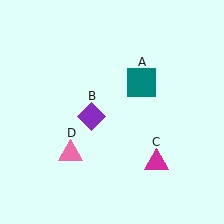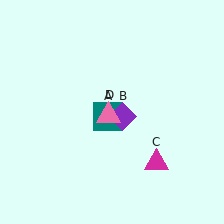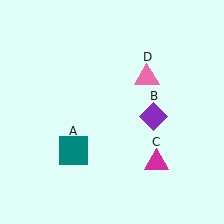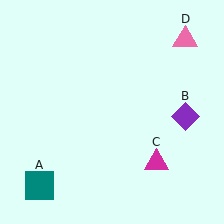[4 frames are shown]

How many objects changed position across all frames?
3 objects changed position: teal square (object A), purple diamond (object B), pink triangle (object D).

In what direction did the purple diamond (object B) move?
The purple diamond (object B) moved right.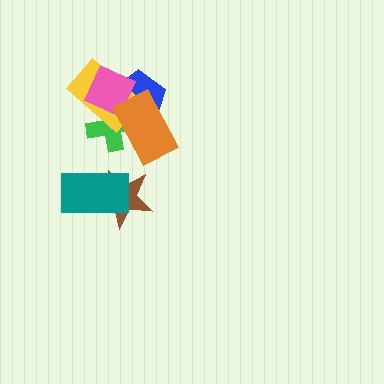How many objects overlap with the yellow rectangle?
4 objects overlap with the yellow rectangle.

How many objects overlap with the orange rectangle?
4 objects overlap with the orange rectangle.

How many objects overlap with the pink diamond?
4 objects overlap with the pink diamond.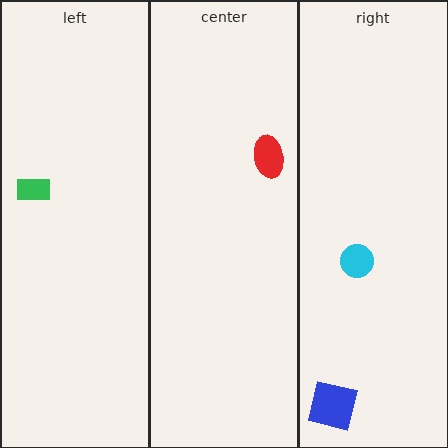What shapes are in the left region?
The green rectangle.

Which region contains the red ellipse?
The center region.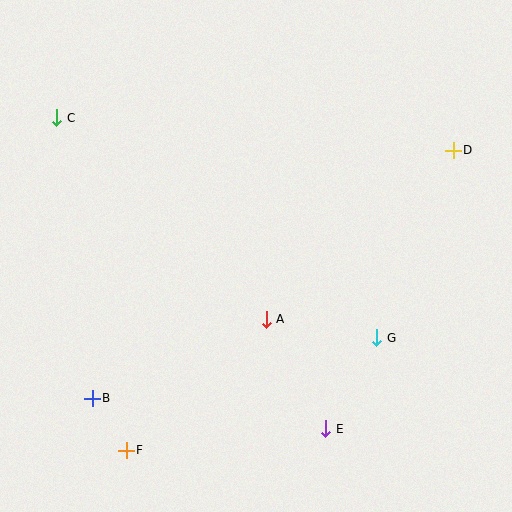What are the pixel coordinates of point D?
Point D is at (453, 150).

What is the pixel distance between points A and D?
The distance between A and D is 252 pixels.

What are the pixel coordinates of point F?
Point F is at (126, 450).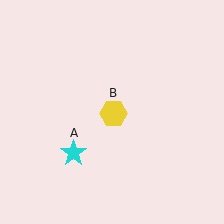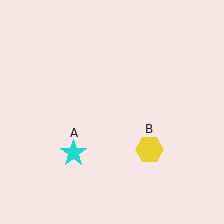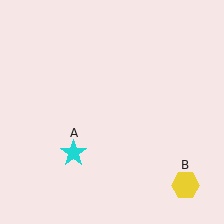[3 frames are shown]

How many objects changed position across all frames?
1 object changed position: yellow hexagon (object B).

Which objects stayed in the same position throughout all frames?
Cyan star (object A) remained stationary.